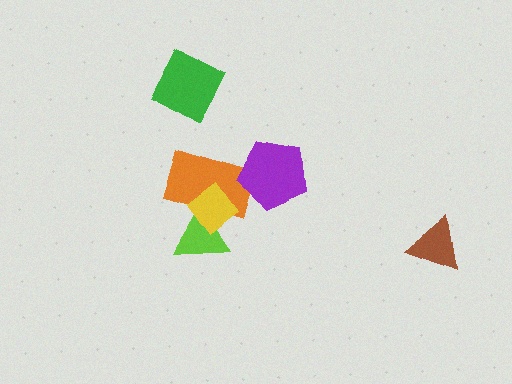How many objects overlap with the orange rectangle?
3 objects overlap with the orange rectangle.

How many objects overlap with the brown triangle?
0 objects overlap with the brown triangle.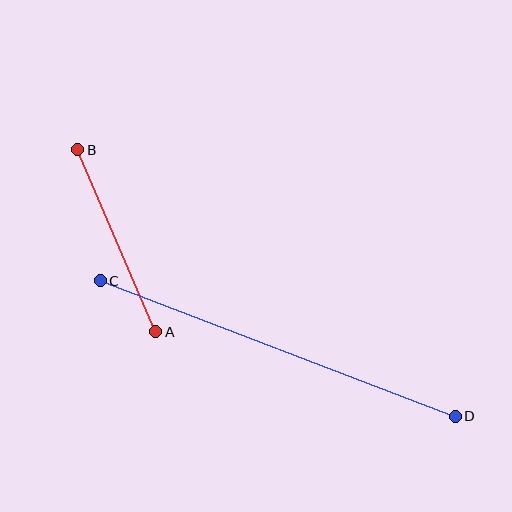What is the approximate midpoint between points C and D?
The midpoint is at approximately (278, 348) pixels.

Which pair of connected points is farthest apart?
Points C and D are farthest apart.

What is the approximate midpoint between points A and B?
The midpoint is at approximately (117, 241) pixels.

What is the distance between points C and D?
The distance is approximately 380 pixels.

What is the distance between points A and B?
The distance is approximately 198 pixels.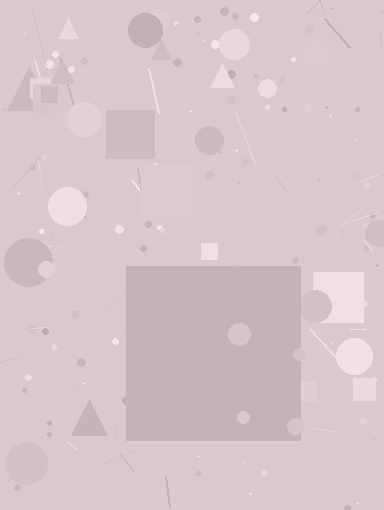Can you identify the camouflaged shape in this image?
The camouflaged shape is a square.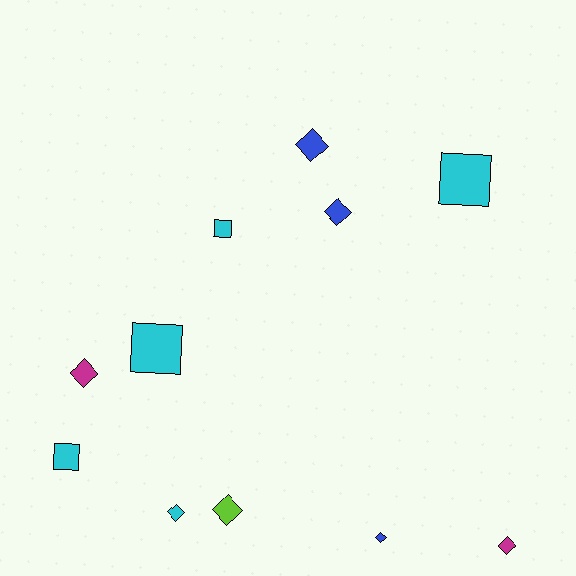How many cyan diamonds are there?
There is 1 cyan diamond.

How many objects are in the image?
There are 11 objects.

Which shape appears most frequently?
Diamond, with 7 objects.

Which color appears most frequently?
Cyan, with 5 objects.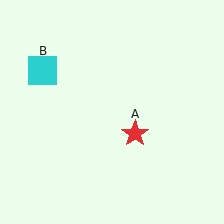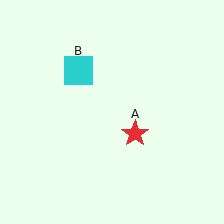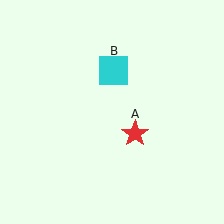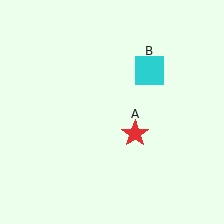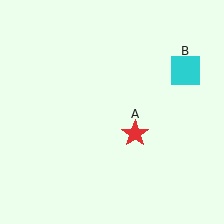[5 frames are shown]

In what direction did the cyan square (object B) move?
The cyan square (object B) moved right.